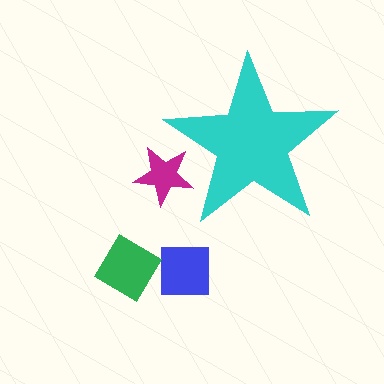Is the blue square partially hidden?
No, the blue square is fully visible.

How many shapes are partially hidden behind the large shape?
1 shape is partially hidden.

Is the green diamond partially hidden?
No, the green diamond is fully visible.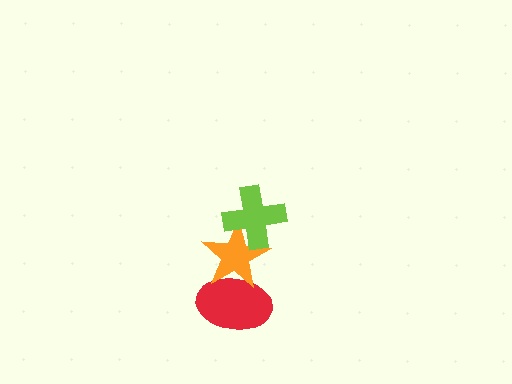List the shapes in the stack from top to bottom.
From top to bottom: the lime cross, the orange star, the red ellipse.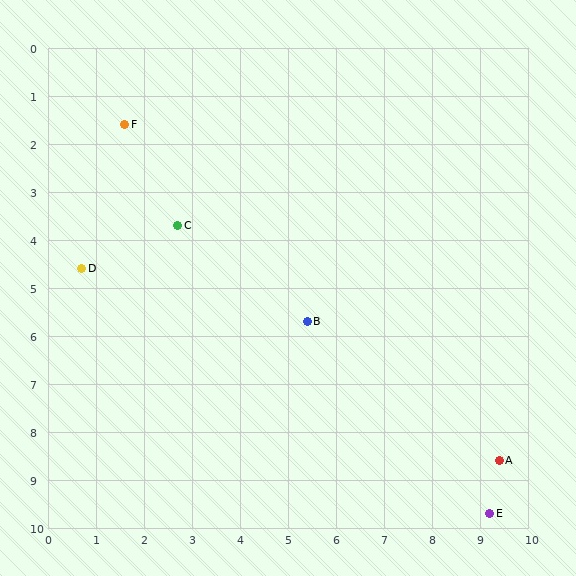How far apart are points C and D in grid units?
Points C and D are about 2.2 grid units apart.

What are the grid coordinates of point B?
Point B is at approximately (5.4, 5.7).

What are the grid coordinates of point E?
Point E is at approximately (9.2, 9.7).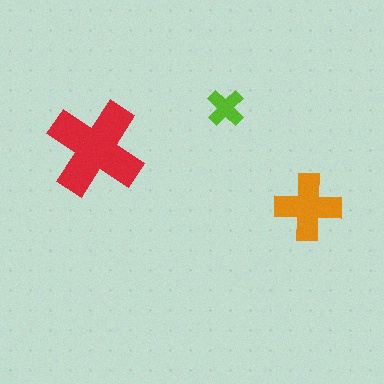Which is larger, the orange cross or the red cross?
The red one.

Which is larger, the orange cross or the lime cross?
The orange one.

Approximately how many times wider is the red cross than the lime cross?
About 2.5 times wider.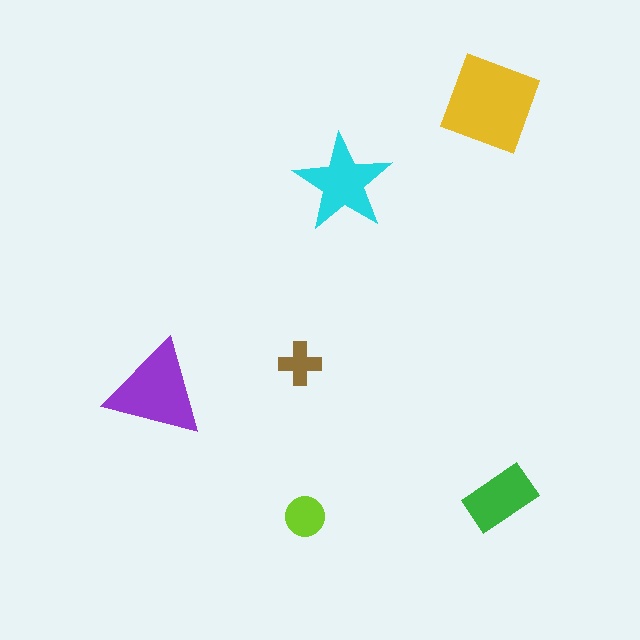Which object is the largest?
The yellow square.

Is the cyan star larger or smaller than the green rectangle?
Larger.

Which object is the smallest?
The brown cross.